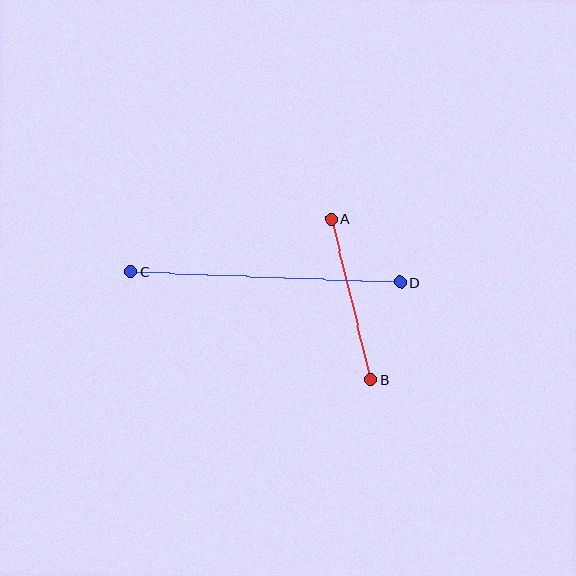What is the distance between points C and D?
The distance is approximately 270 pixels.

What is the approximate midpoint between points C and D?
The midpoint is at approximately (265, 277) pixels.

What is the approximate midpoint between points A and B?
The midpoint is at approximately (351, 299) pixels.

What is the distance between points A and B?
The distance is approximately 166 pixels.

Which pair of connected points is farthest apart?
Points C and D are farthest apart.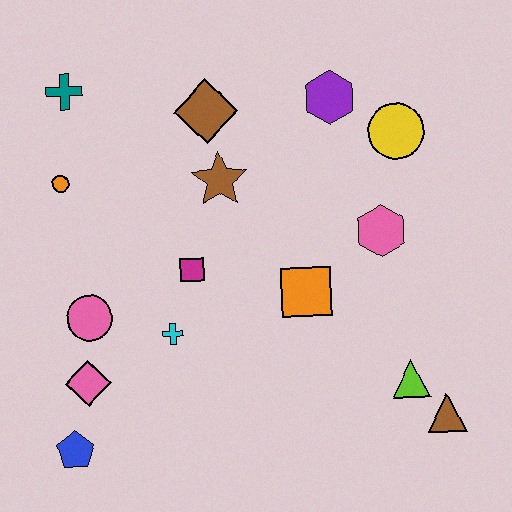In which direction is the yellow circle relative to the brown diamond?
The yellow circle is to the right of the brown diamond.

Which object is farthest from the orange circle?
The brown triangle is farthest from the orange circle.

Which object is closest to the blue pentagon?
The pink diamond is closest to the blue pentagon.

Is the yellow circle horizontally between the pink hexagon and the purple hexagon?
No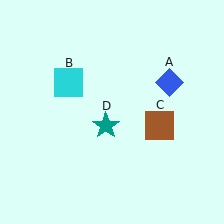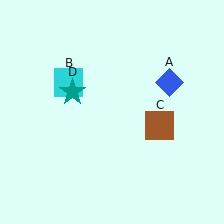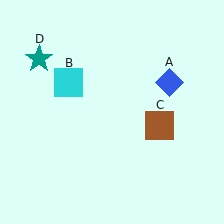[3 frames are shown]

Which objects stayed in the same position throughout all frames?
Blue diamond (object A) and cyan square (object B) and brown square (object C) remained stationary.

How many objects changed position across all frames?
1 object changed position: teal star (object D).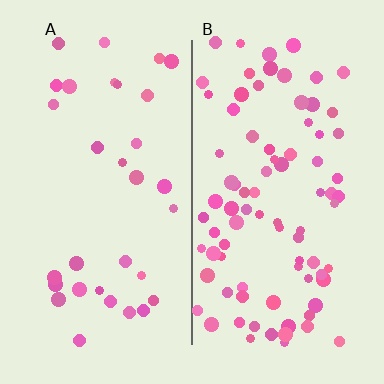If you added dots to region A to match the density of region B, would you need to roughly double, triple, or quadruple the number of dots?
Approximately triple.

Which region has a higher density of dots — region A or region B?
B (the right).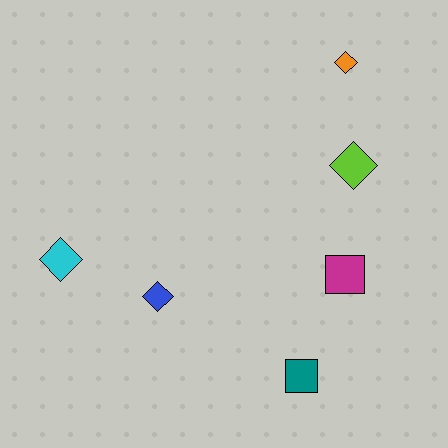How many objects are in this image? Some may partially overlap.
There are 6 objects.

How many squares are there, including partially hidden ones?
There are 2 squares.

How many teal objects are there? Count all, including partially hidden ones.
There is 1 teal object.